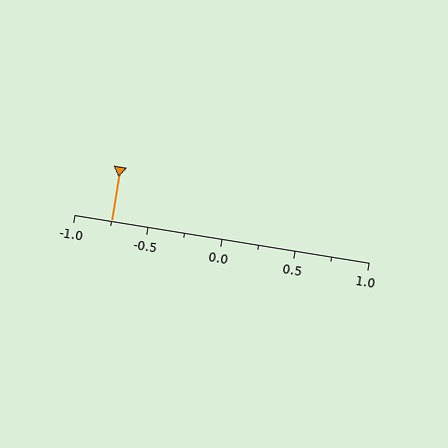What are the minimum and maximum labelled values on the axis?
The axis runs from -1.0 to 1.0.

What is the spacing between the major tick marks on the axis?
The major ticks are spaced 0.5 apart.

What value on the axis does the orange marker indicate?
The marker indicates approximately -0.75.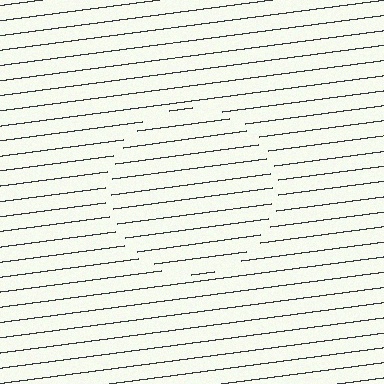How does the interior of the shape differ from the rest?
The interior of the shape contains the same grating, shifted by half a period — the contour is defined by the phase discontinuity where line-ends from the inner and outer gratings abut.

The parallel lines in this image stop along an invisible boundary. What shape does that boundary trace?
An illusory circle. The interior of the shape contains the same grating, shifted by half a period — the contour is defined by the phase discontinuity where line-ends from the inner and outer gratings abut.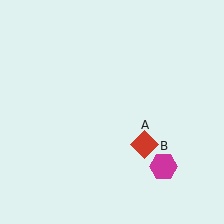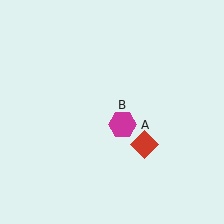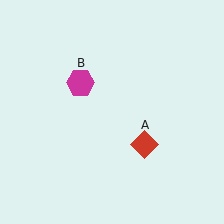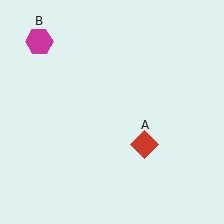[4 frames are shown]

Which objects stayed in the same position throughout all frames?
Red diamond (object A) remained stationary.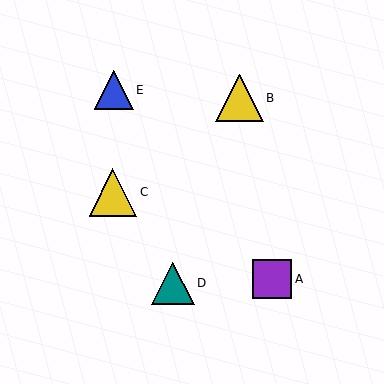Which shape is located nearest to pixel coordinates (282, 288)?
The purple square (labeled A) at (272, 279) is nearest to that location.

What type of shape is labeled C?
Shape C is a yellow triangle.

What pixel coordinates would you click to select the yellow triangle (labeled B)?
Click at (240, 98) to select the yellow triangle B.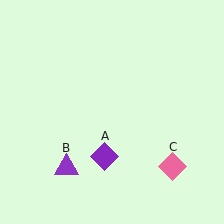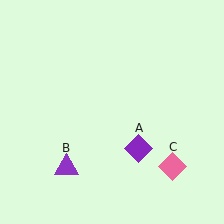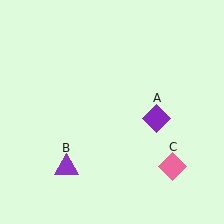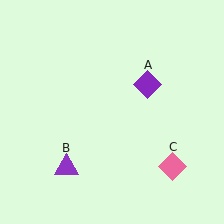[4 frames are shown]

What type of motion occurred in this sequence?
The purple diamond (object A) rotated counterclockwise around the center of the scene.